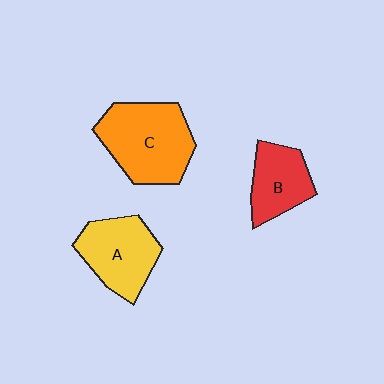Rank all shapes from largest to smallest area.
From largest to smallest: C (orange), A (yellow), B (red).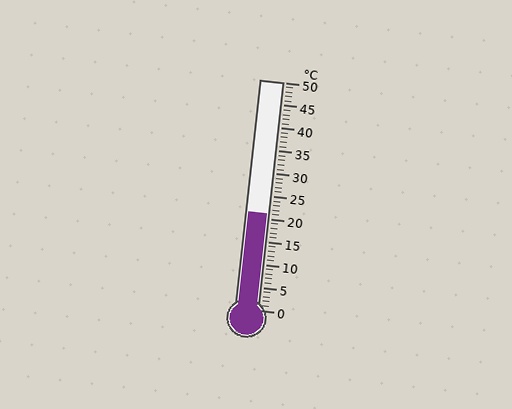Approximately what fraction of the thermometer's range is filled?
The thermometer is filled to approximately 40% of its range.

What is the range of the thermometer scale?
The thermometer scale ranges from 0°C to 50°C.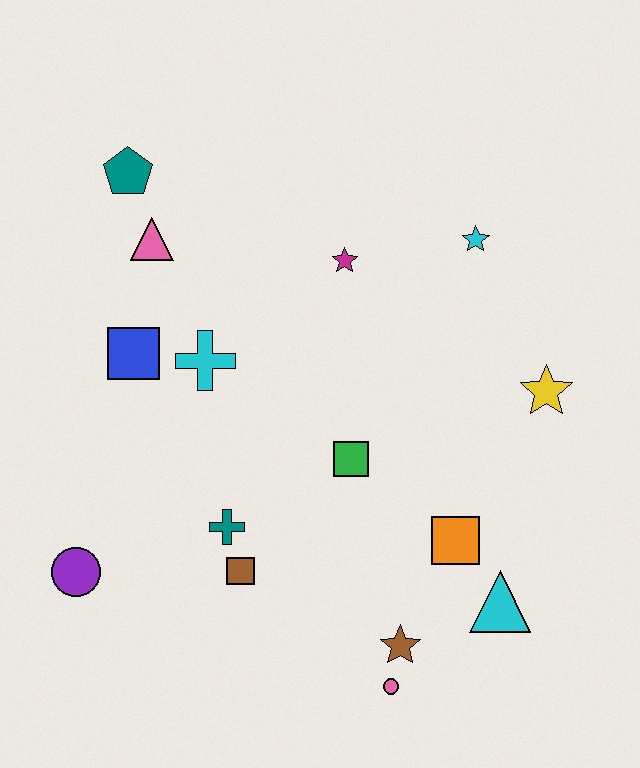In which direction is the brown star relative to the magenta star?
The brown star is below the magenta star.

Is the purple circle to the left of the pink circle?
Yes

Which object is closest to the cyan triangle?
The orange square is closest to the cyan triangle.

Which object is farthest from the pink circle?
The teal pentagon is farthest from the pink circle.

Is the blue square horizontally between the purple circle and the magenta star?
Yes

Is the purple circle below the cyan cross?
Yes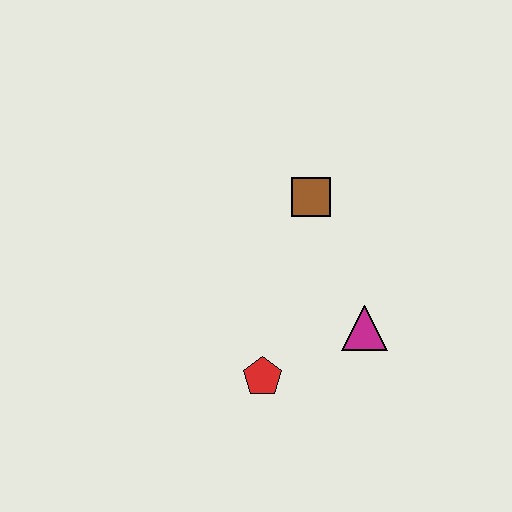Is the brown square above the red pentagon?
Yes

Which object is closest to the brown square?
The magenta triangle is closest to the brown square.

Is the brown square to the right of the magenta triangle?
No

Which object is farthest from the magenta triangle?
The brown square is farthest from the magenta triangle.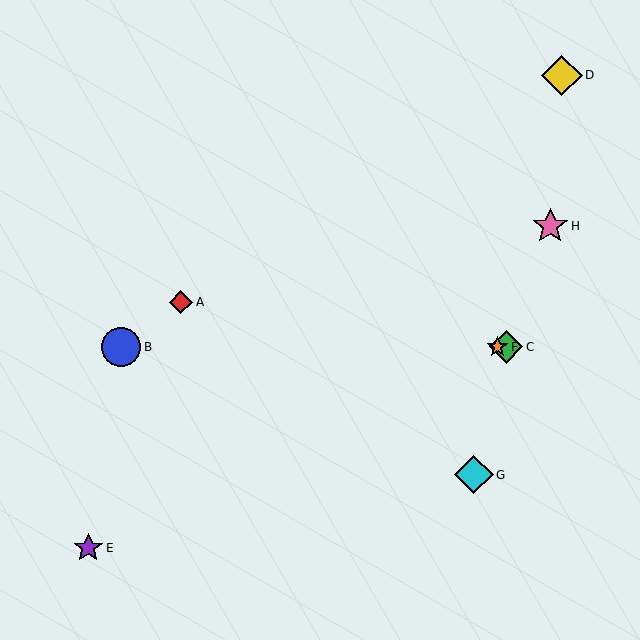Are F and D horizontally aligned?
No, F is at y≈347 and D is at y≈75.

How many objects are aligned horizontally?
3 objects (B, C, F) are aligned horizontally.